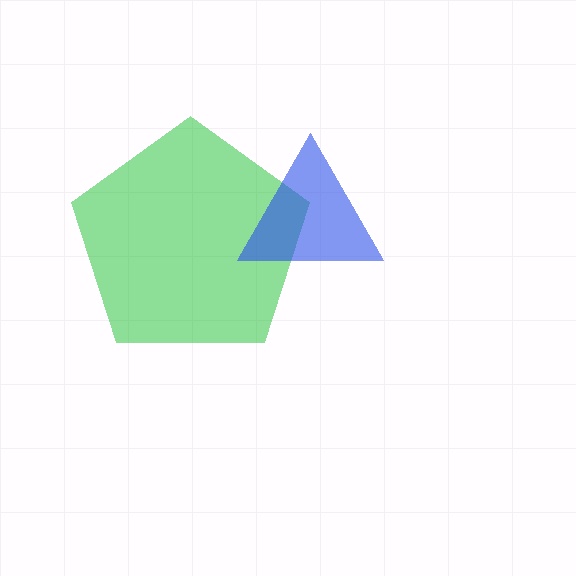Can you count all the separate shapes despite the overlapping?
Yes, there are 2 separate shapes.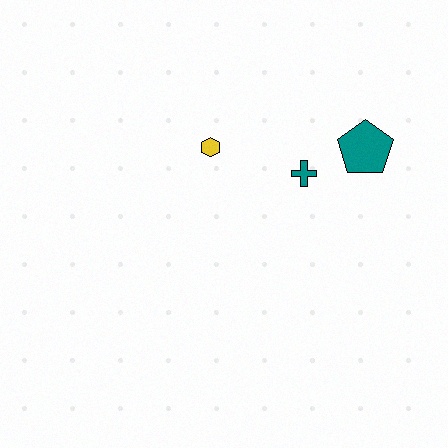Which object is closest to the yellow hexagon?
The teal cross is closest to the yellow hexagon.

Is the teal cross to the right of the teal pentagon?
No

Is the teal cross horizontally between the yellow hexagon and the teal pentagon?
Yes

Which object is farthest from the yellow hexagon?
The teal pentagon is farthest from the yellow hexagon.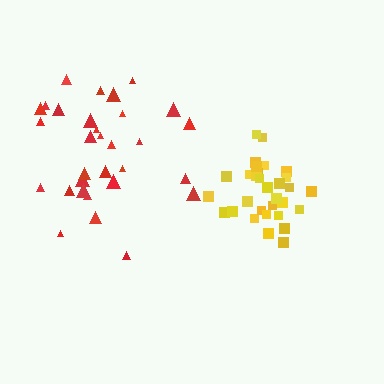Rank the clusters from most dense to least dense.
yellow, red.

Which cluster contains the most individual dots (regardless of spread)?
Yellow (31).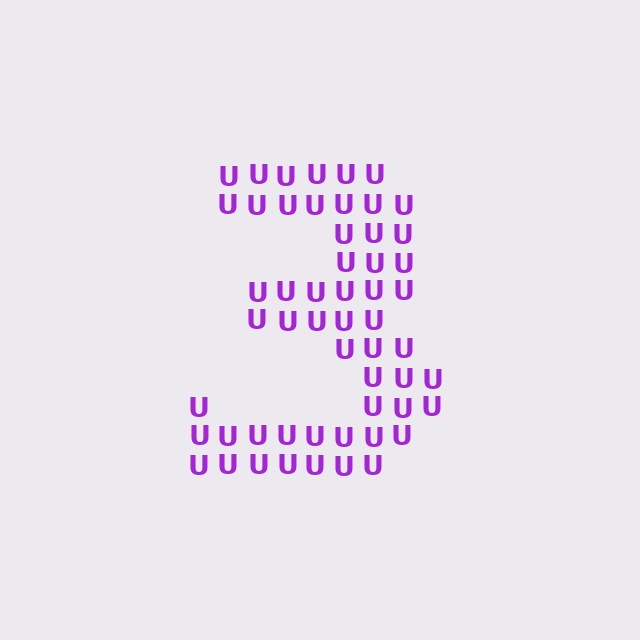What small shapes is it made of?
It is made of small letter U's.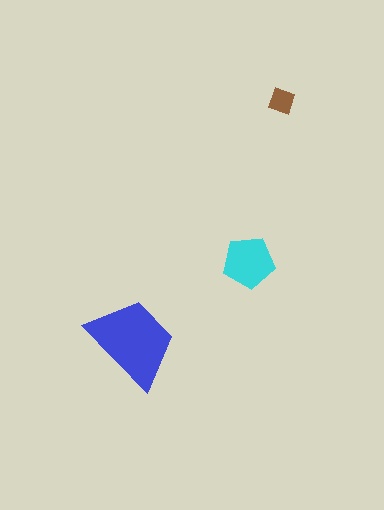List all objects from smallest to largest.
The brown diamond, the cyan pentagon, the blue trapezoid.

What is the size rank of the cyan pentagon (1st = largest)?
2nd.